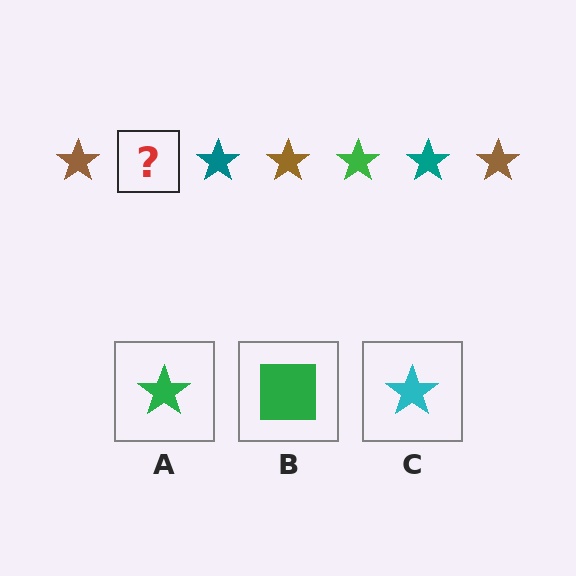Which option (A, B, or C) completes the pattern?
A.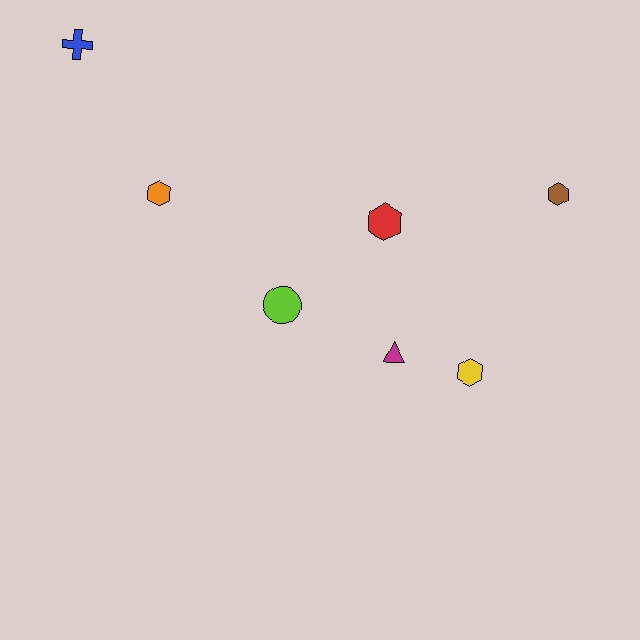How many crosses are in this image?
There is 1 cross.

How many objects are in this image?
There are 7 objects.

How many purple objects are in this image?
There are no purple objects.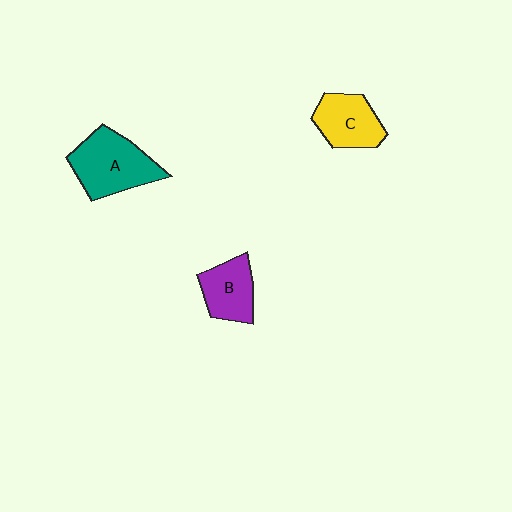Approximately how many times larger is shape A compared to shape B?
Approximately 1.5 times.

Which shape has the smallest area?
Shape B (purple).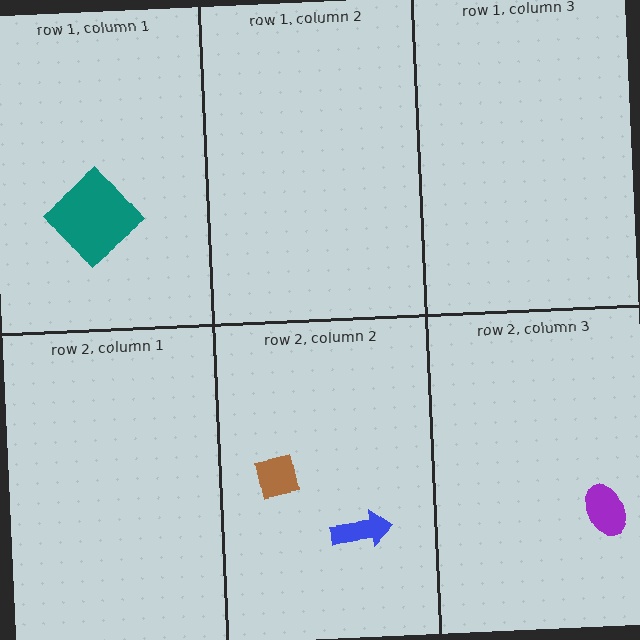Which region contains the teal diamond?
The row 1, column 1 region.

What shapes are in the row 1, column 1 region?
The teal diamond.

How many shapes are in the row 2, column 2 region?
2.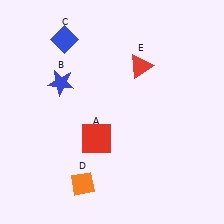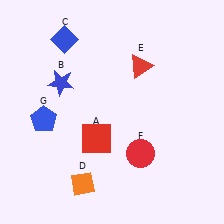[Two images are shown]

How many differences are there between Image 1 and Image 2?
There are 2 differences between the two images.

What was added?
A red circle (F), a blue pentagon (G) were added in Image 2.